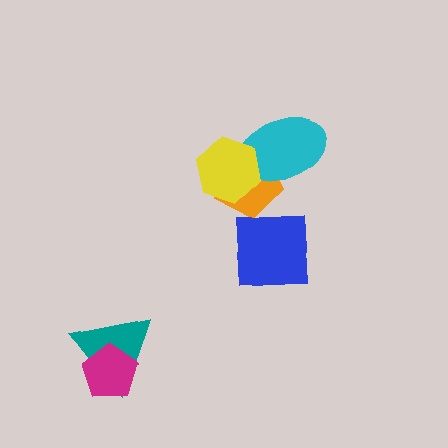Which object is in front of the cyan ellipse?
The yellow hexagon is in front of the cyan ellipse.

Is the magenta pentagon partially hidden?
No, no other shape covers it.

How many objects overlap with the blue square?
0 objects overlap with the blue square.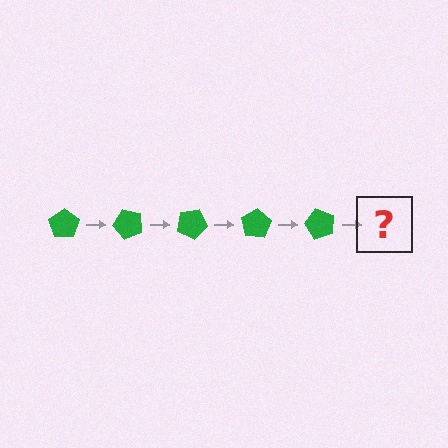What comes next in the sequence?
The next element should be a green pentagon rotated 250 degrees.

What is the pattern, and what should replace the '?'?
The pattern is that the pentagon rotates 50 degrees each step. The '?' should be a green pentagon rotated 250 degrees.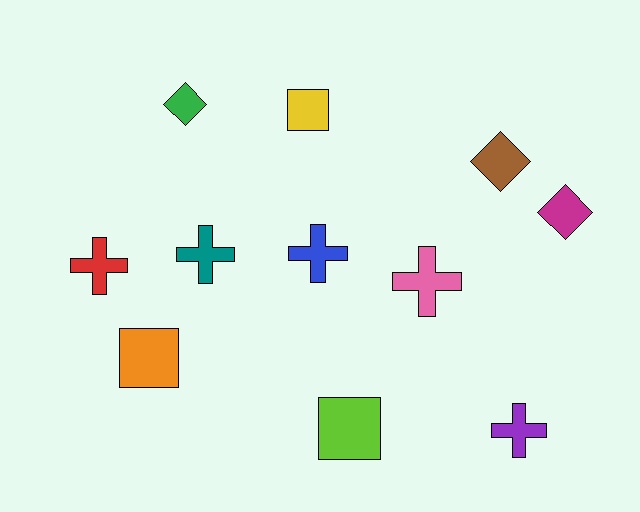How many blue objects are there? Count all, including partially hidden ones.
There is 1 blue object.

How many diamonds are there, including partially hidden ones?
There are 3 diamonds.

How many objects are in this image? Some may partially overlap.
There are 11 objects.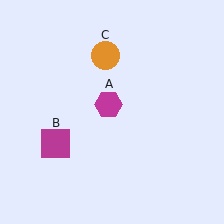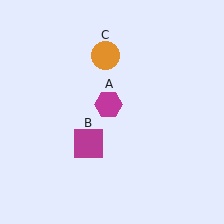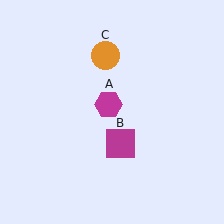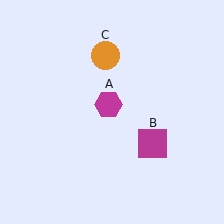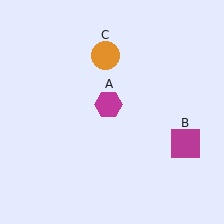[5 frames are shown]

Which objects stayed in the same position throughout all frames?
Magenta hexagon (object A) and orange circle (object C) remained stationary.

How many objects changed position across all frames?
1 object changed position: magenta square (object B).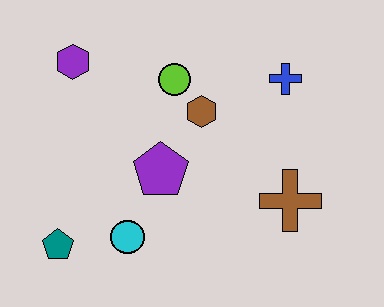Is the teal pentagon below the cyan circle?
Yes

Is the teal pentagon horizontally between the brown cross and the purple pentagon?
No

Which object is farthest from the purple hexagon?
The brown cross is farthest from the purple hexagon.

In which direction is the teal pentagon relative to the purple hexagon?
The teal pentagon is below the purple hexagon.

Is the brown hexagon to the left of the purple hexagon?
No